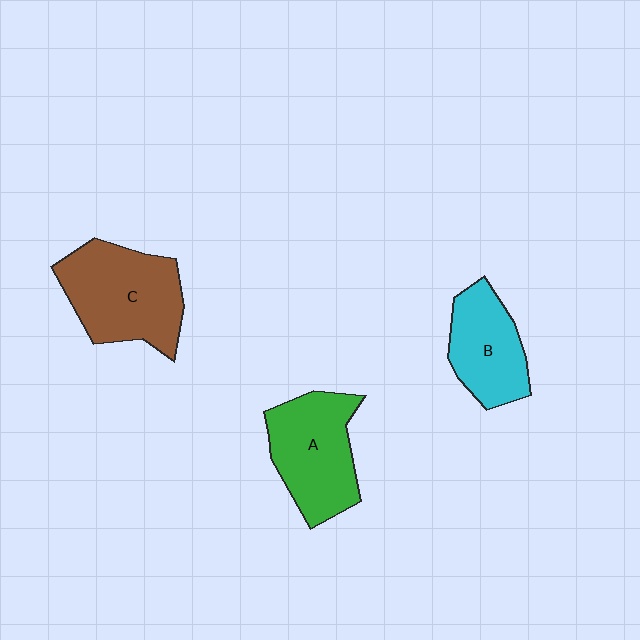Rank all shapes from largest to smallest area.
From largest to smallest: C (brown), A (green), B (cyan).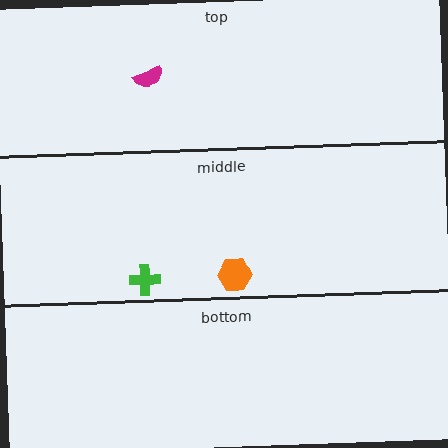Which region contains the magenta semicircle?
The top region.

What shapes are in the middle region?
The green cross, the orange hexagon.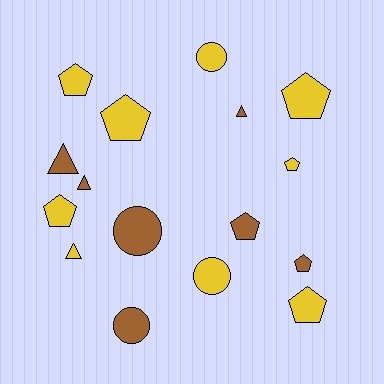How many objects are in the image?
There are 16 objects.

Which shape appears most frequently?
Pentagon, with 8 objects.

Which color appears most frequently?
Yellow, with 9 objects.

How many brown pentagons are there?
There are 2 brown pentagons.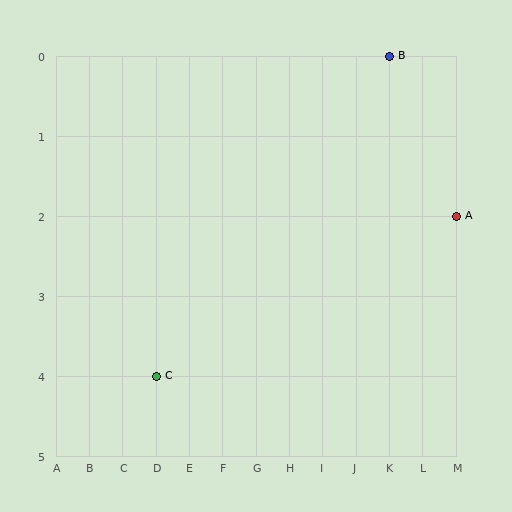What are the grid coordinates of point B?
Point B is at grid coordinates (K, 0).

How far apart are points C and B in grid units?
Points C and B are 7 columns and 4 rows apart (about 8.1 grid units diagonally).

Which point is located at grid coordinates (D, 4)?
Point C is at (D, 4).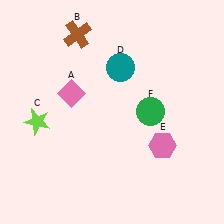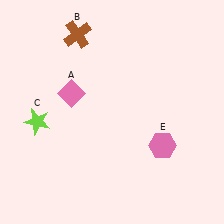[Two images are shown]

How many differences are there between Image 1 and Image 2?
There are 2 differences between the two images.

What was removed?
The green circle (F), the teal circle (D) were removed in Image 2.